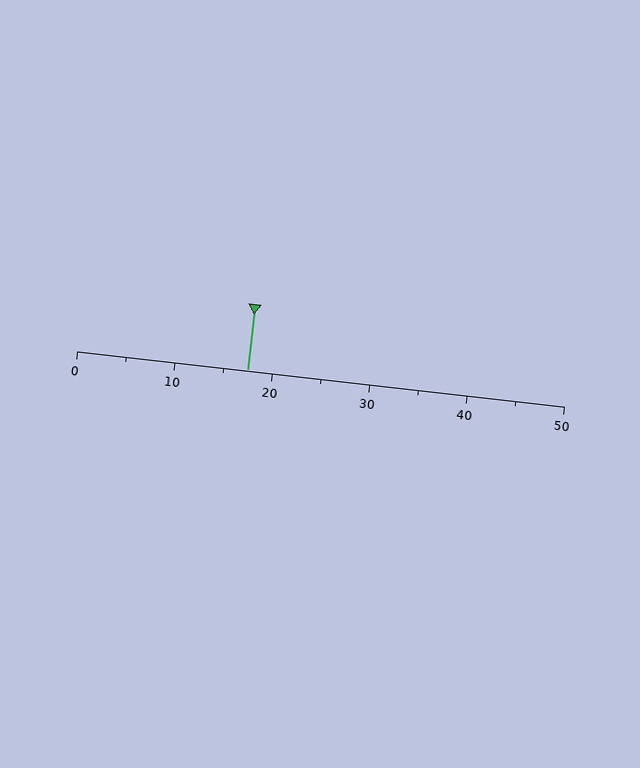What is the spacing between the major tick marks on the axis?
The major ticks are spaced 10 apart.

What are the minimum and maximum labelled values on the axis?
The axis runs from 0 to 50.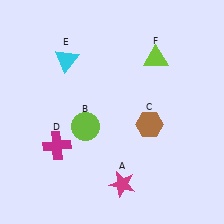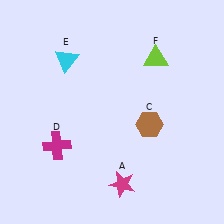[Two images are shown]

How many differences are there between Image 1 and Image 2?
There is 1 difference between the two images.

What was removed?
The lime circle (B) was removed in Image 2.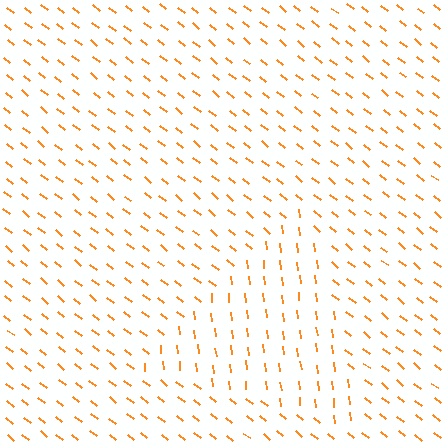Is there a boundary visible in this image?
Yes, there is a texture boundary formed by a change in line orientation.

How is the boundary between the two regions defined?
The boundary is defined purely by a change in line orientation (approximately 45 degrees difference). All lines are the same color and thickness.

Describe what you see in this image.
The image is filled with small orange line segments. A triangle region in the image has lines oriented differently from the surrounding lines, creating a visible texture boundary.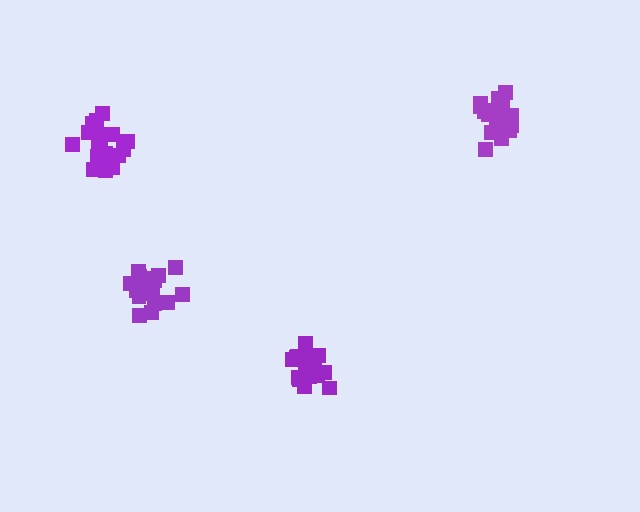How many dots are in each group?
Group 1: 19 dots, Group 2: 17 dots, Group 3: 17 dots, Group 4: 19 dots (72 total).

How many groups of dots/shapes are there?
There are 4 groups.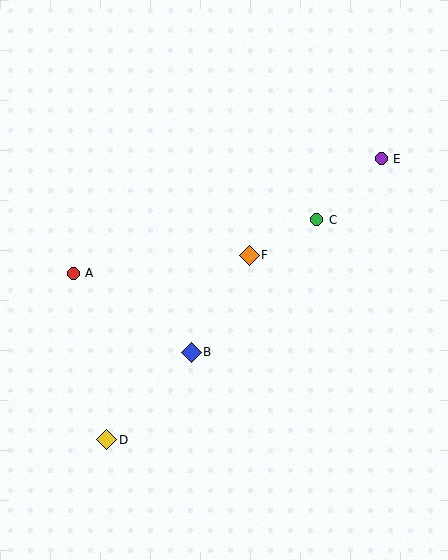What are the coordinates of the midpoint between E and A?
The midpoint between E and A is at (227, 216).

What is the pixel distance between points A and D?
The distance between A and D is 170 pixels.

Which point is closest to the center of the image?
Point F at (249, 255) is closest to the center.